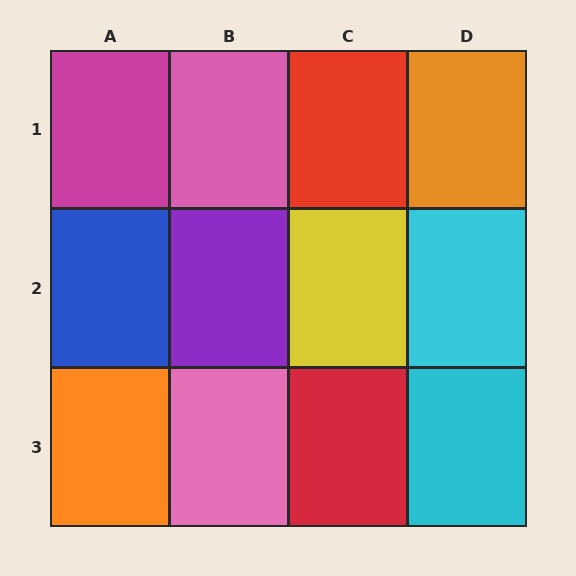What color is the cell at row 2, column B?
Purple.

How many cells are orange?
2 cells are orange.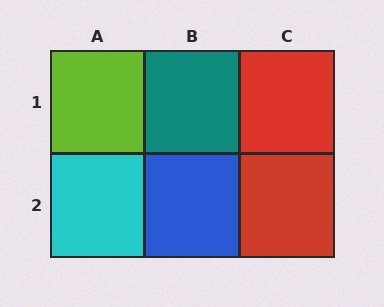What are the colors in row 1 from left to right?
Lime, teal, red.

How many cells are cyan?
1 cell is cyan.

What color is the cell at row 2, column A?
Cyan.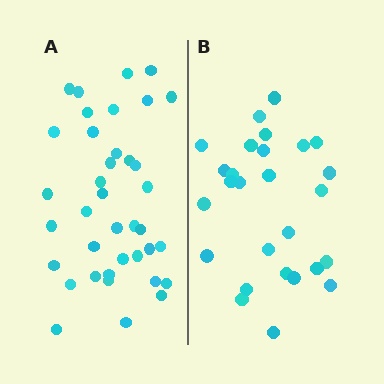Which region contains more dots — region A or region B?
Region A (the left region) has more dots.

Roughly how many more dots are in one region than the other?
Region A has roughly 12 or so more dots than region B.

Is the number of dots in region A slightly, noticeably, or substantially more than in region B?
Region A has noticeably more, but not dramatically so. The ratio is roughly 1.4 to 1.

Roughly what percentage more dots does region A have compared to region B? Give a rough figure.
About 40% more.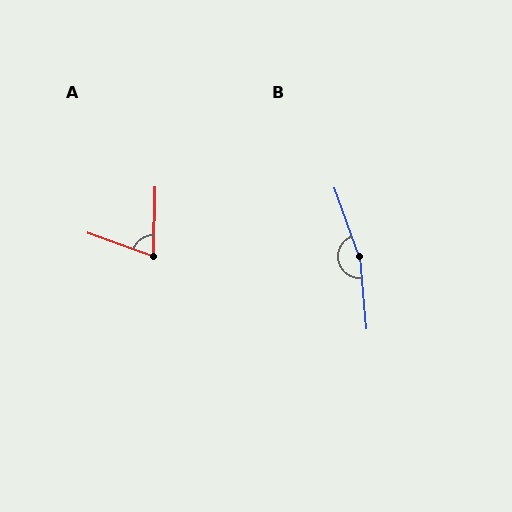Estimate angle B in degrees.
Approximately 166 degrees.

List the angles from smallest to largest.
A (72°), B (166°).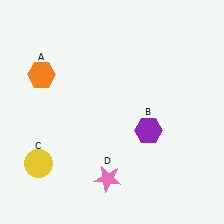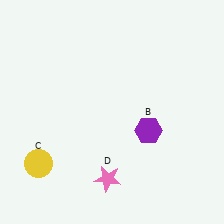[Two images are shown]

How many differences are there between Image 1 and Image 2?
There is 1 difference between the two images.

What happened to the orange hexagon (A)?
The orange hexagon (A) was removed in Image 2. It was in the top-left area of Image 1.